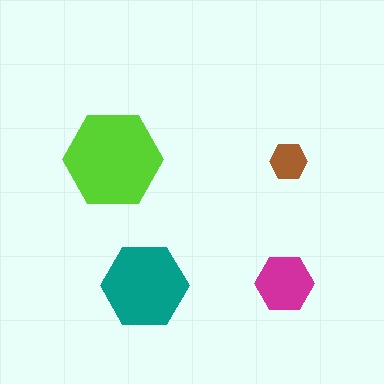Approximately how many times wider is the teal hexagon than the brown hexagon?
About 2.5 times wider.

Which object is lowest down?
The teal hexagon is bottommost.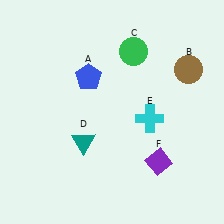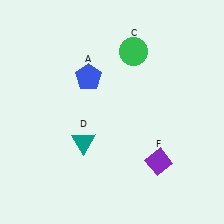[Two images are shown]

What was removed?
The cyan cross (E), the brown circle (B) were removed in Image 2.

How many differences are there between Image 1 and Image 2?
There are 2 differences between the two images.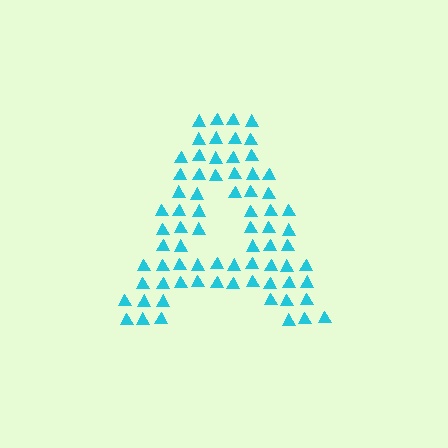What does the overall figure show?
The overall figure shows the letter A.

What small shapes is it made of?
It is made of small triangles.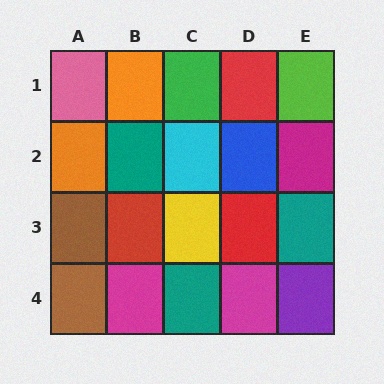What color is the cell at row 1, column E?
Lime.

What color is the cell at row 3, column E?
Teal.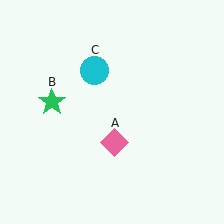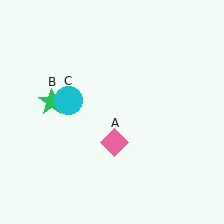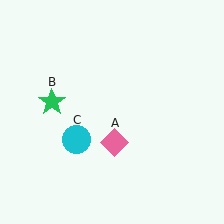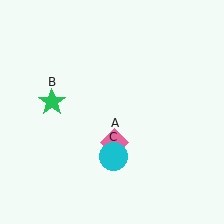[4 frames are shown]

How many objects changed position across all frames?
1 object changed position: cyan circle (object C).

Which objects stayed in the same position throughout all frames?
Pink diamond (object A) and green star (object B) remained stationary.